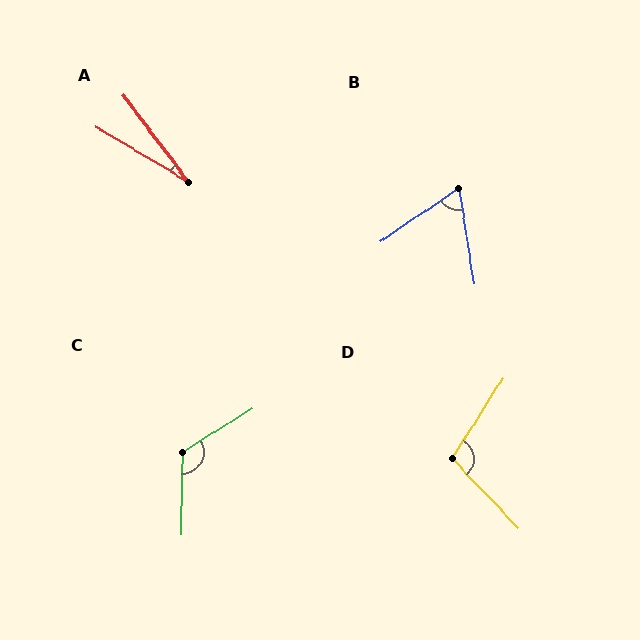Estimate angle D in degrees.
Approximately 104 degrees.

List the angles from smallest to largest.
A (22°), B (65°), D (104°), C (123°).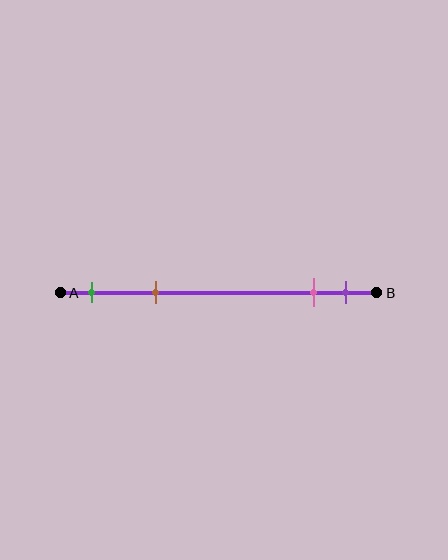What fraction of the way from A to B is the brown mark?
The brown mark is approximately 30% (0.3) of the way from A to B.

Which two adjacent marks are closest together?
The pink and purple marks are the closest adjacent pair.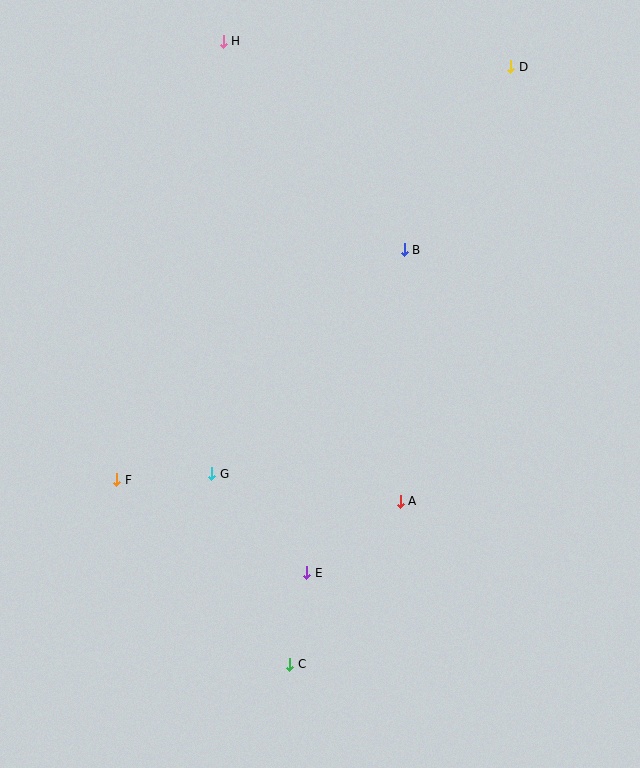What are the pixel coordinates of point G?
Point G is at (212, 474).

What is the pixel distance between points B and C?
The distance between B and C is 430 pixels.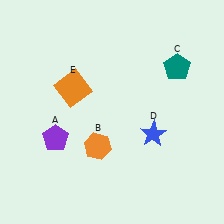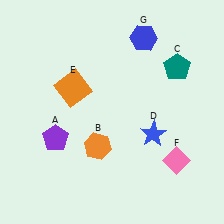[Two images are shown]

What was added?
A pink diamond (F), a blue hexagon (G) were added in Image 2.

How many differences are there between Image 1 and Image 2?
There are 2 differences between the two images.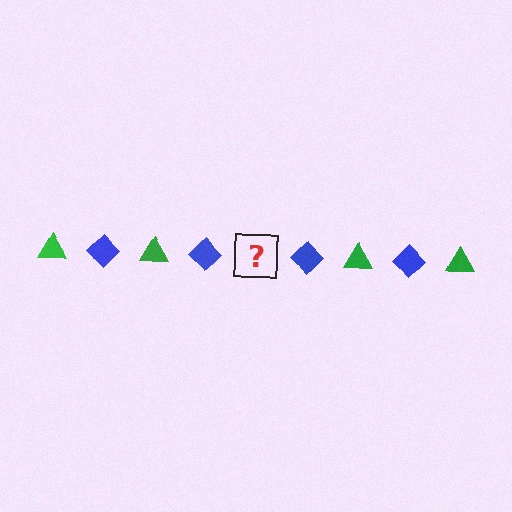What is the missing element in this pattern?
The missing element is a green triangle.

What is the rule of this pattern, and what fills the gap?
The rule is that the pattern alternates between green triangle and blue diamond. The gap should be filled with a green triangle.